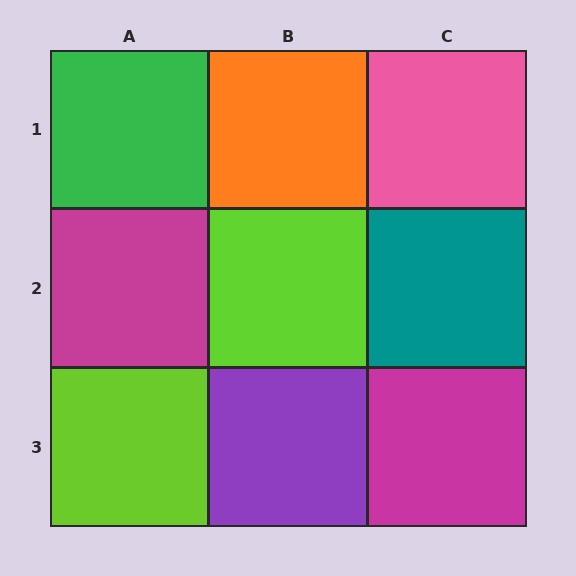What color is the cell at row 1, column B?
Orange.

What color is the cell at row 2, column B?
Lime.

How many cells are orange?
1 cell is orange.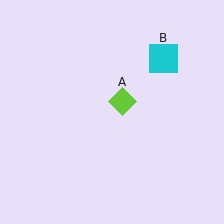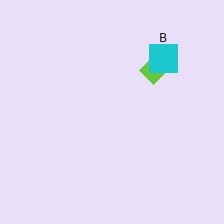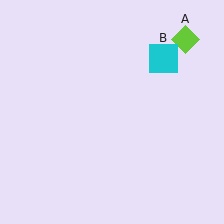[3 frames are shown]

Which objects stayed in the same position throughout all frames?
Cyan square (object B) remained stationary.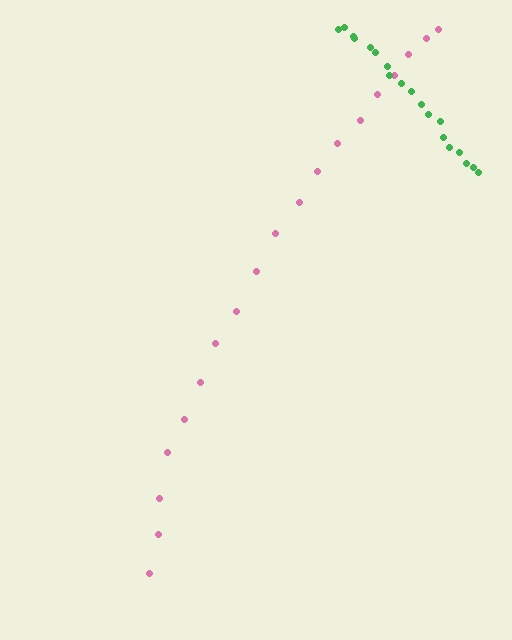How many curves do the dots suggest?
There are 2 distinct paths.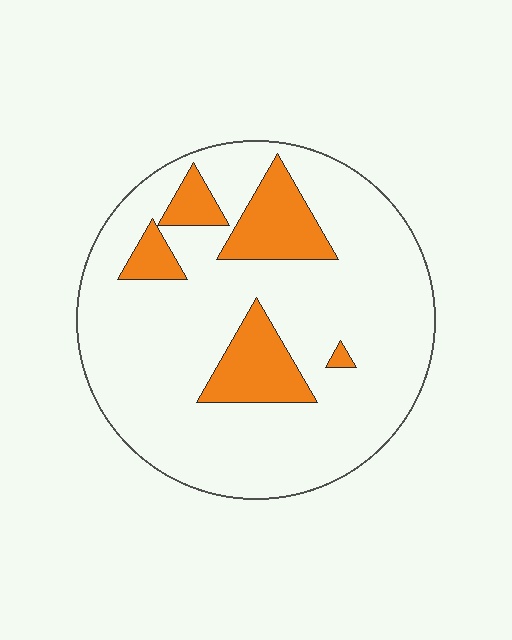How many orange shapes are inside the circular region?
5.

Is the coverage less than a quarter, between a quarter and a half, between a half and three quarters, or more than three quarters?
Less than a quarter.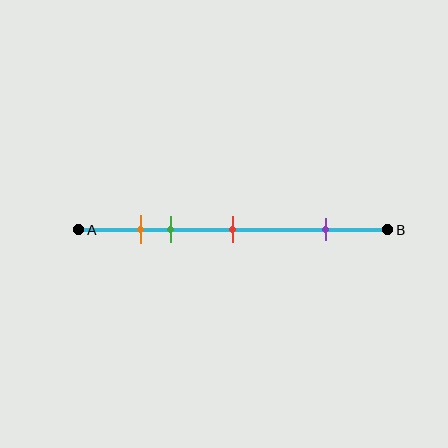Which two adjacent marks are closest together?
The orange and green marks are the closest adjacent pair.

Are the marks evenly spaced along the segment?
No, the marks are not evenly spaced.